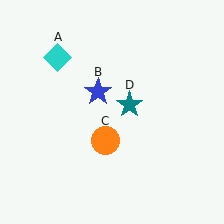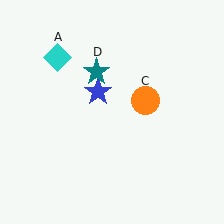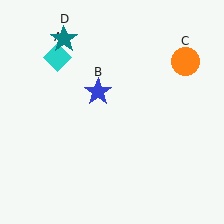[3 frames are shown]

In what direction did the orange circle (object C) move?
The orange circle (object C) moved up and to the right.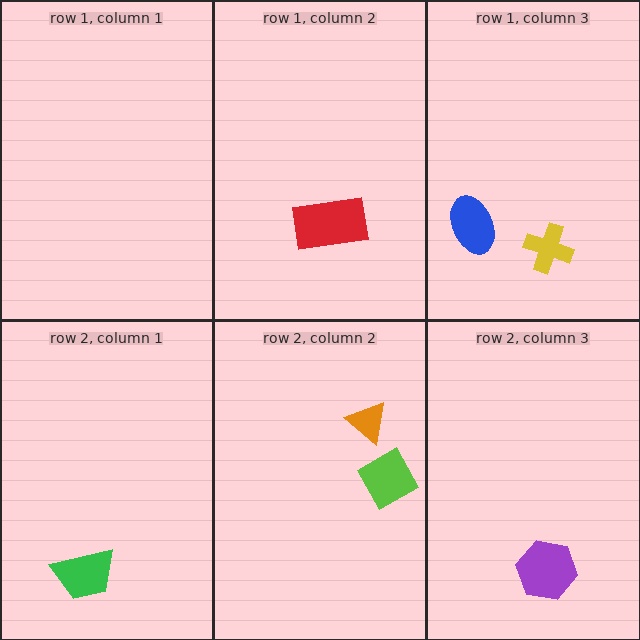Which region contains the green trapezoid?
The row 2, column 1 region.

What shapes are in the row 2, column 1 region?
The green trapezoid.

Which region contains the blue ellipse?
The row 1, column 3 region.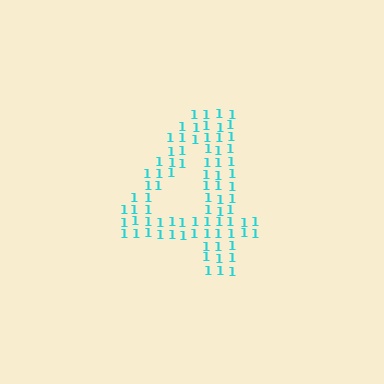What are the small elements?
The small elements are digit 1's.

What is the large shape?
The large shape is the digit 4.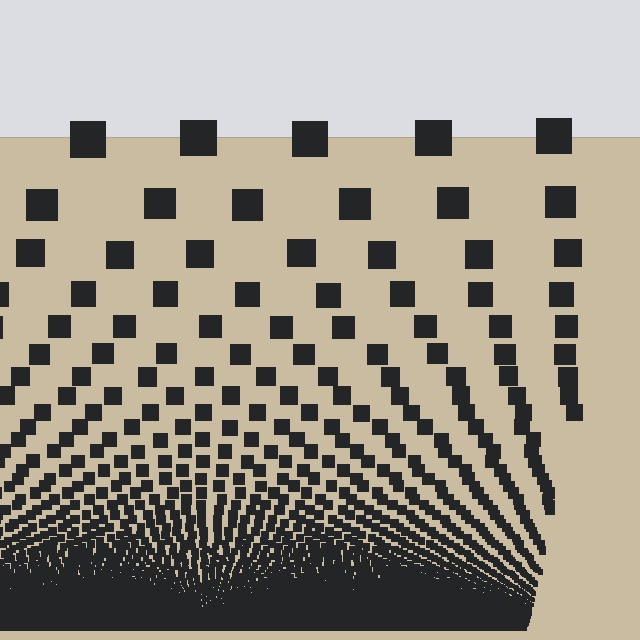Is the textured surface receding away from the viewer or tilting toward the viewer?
The surface appears to tilt toward the viewer. Texture elements get larger and sparser toward the top.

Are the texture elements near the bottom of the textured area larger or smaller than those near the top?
Smaller. The gradient is inverted — elements near the bottom are smaller and denser.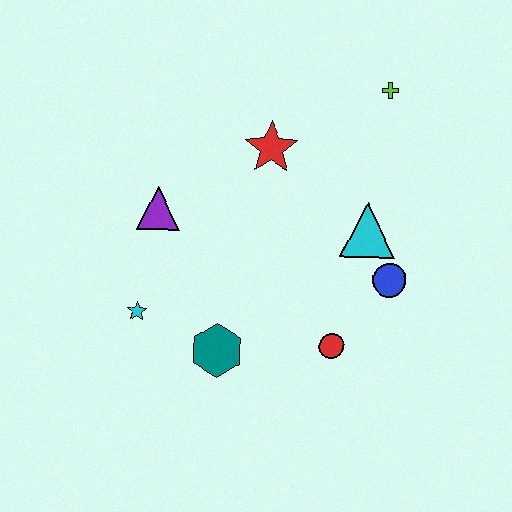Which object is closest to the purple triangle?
The cyan star is closest to the purple triangle.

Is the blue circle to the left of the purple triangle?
No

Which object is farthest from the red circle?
The lime cross is farthest from the red circle.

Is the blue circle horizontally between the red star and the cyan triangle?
No